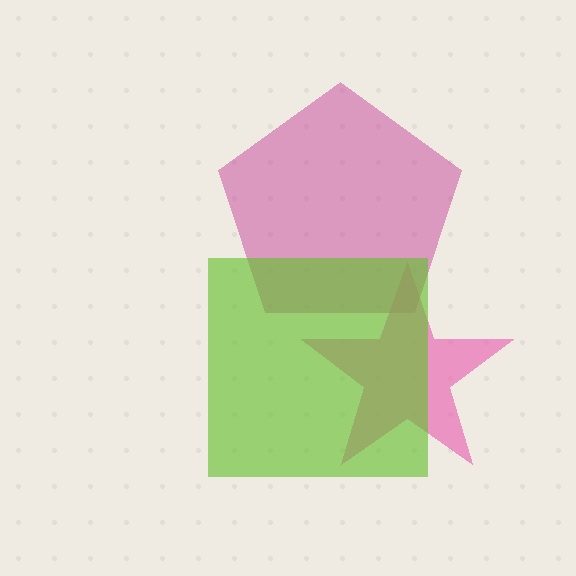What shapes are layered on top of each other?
The layered shapes are: a magenta pentagon, a pink star, a lime square.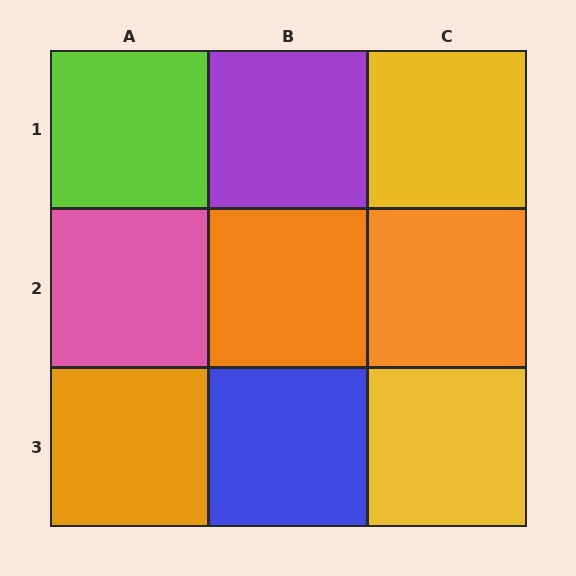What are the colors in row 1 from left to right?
Lime, purple, yellow.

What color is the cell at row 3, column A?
Orange.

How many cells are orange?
3 cells are orange.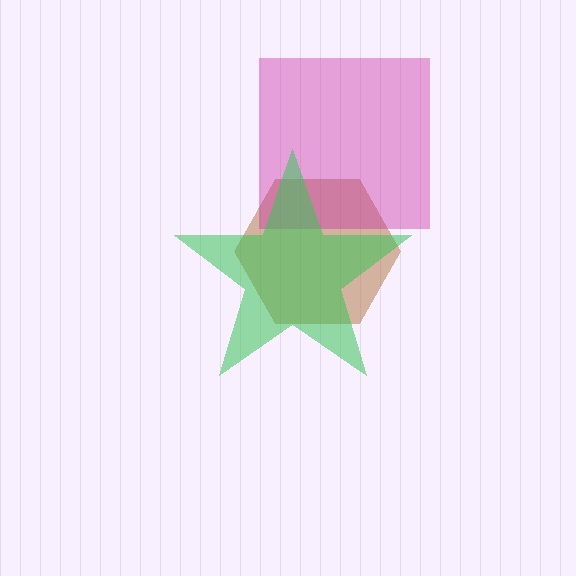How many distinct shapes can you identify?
There are 3 distinct shapes: a brown hexagon, a magenta square, a green star.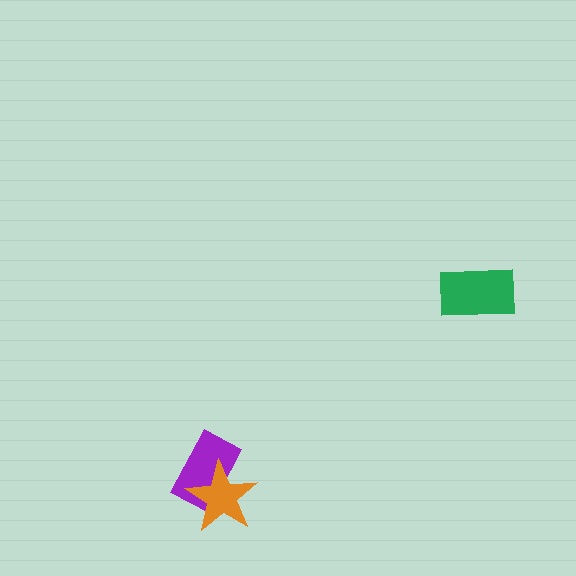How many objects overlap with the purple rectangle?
1 object overlaps with the purple rectangle.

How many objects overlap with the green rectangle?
0 objects overlap with the green rectangle.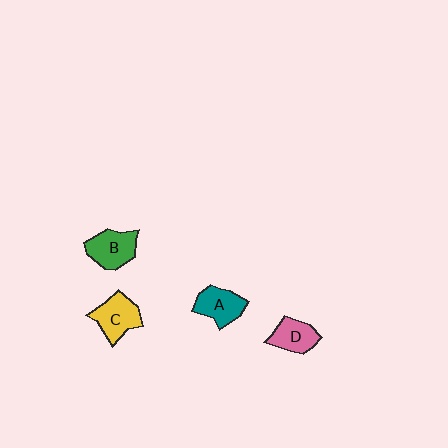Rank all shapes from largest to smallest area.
From largest to smallest: C (yellow), B (green), A (teal), D (pink).